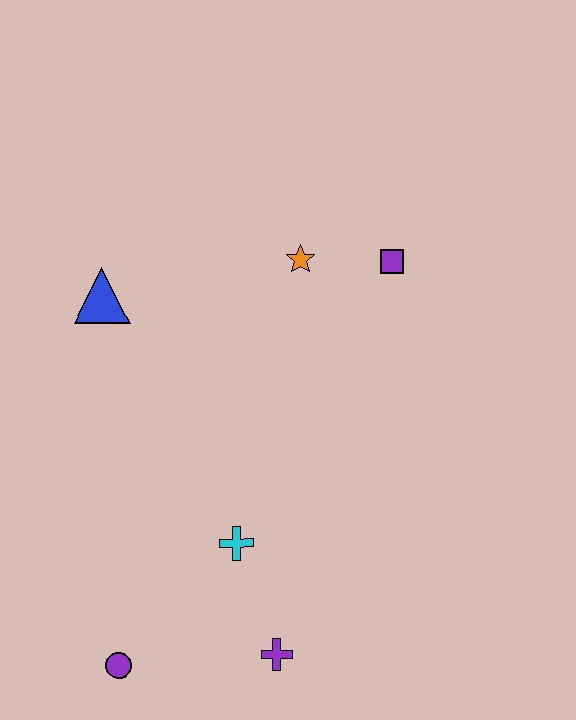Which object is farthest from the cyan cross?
The purple square is farthest from the cyan cross.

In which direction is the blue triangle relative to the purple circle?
The blue triangle is above the purple circle.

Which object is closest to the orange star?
The purple square is closest to the orange star.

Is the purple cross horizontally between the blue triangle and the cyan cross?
No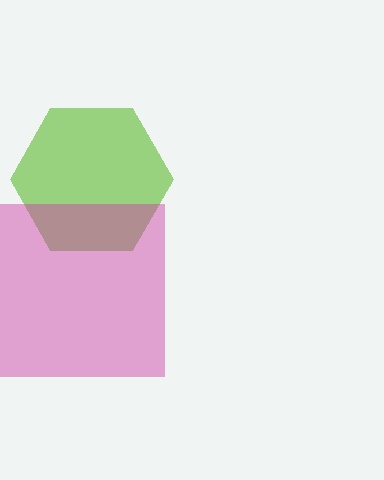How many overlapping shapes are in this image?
There are 2 overlapping shapes in the image.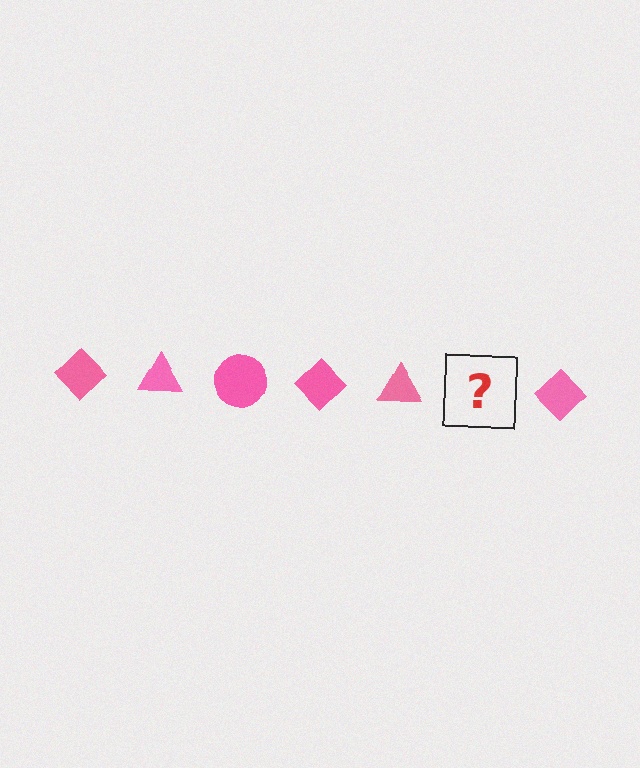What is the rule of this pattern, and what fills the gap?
The rule is that the pattern cycles through diamond, triangle, circle shapes in pink. The gap should be filled with a pink circle.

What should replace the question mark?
The question mark should be replaced with a pink circle.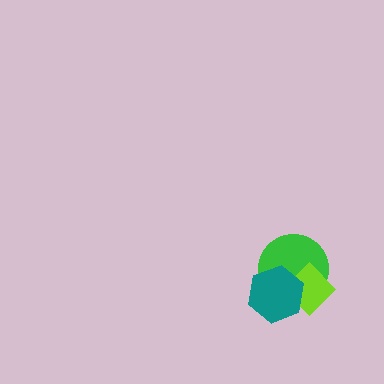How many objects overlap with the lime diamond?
2 objects overlap with the lime diamond.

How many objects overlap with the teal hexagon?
2 objects overlap with the teal hexagon.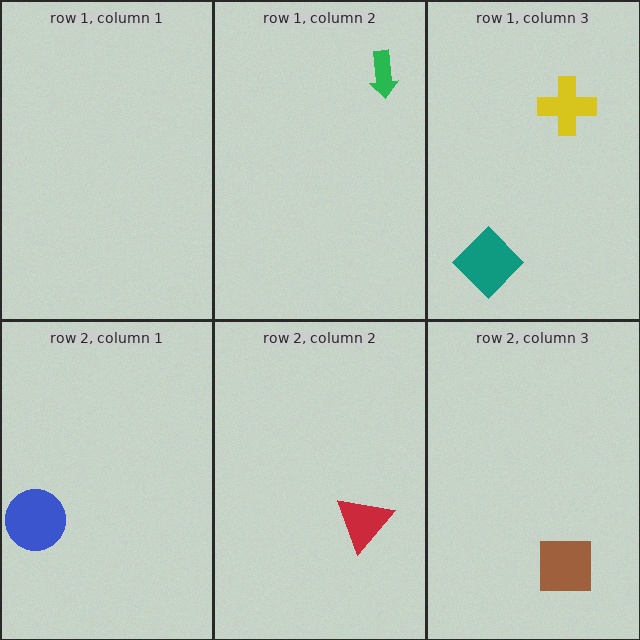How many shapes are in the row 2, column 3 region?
1.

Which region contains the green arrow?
The row 1, column 2 region.